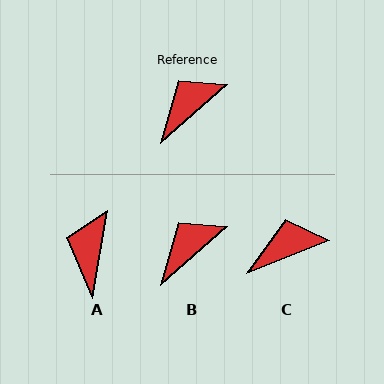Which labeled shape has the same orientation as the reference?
B.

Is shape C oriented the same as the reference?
No, it is off by about 20 degrees.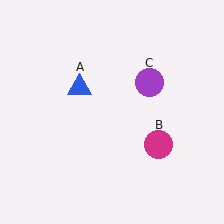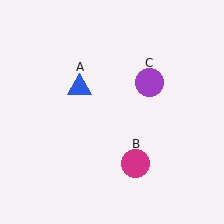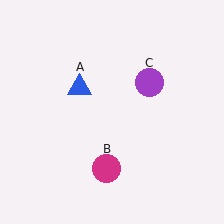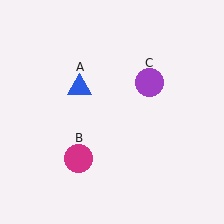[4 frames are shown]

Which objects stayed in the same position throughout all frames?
Blue triangle (object A) and purple circle (object C) remained stationary.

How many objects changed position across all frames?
1 object changed position: magenta circle (object B).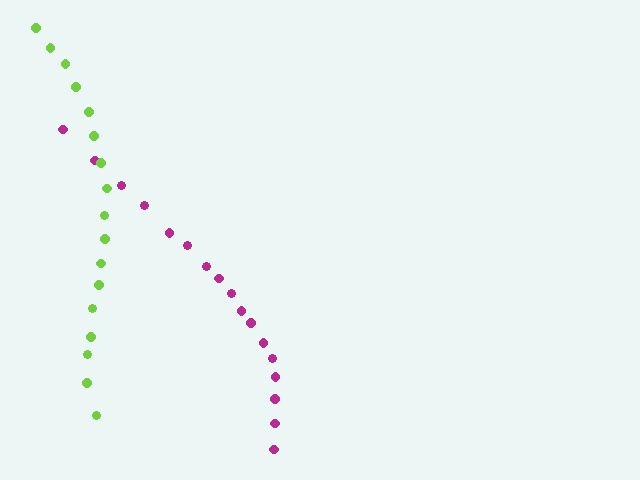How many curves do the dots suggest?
There are 2 distinct paths.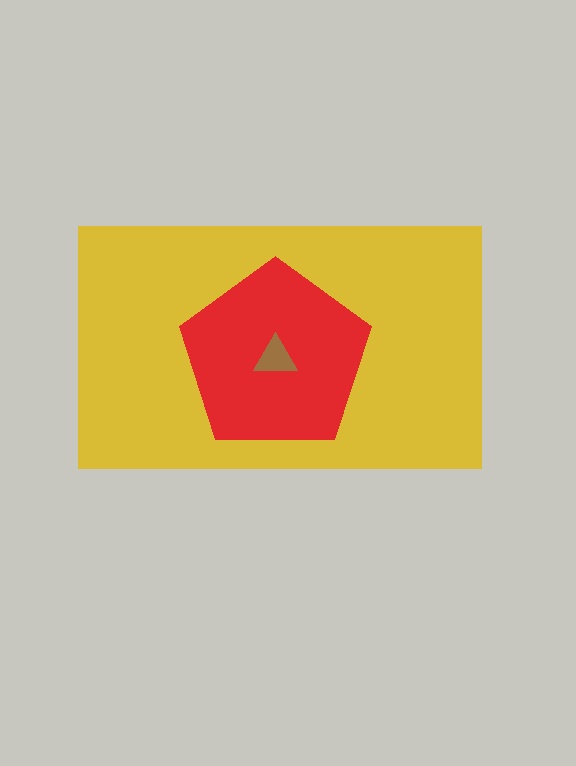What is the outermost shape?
The yellow rectangle.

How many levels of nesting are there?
3.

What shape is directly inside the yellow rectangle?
The red pentagon.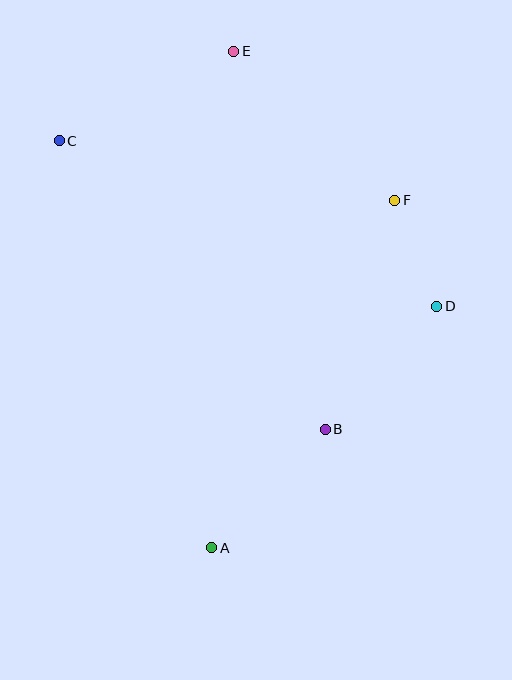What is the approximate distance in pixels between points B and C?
The distance between B and C is approximately 392 pixels.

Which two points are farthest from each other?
Points A and E are farthest from each other.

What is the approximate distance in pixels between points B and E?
The distance between B and E is approximately 389 pixels.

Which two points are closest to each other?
Points D and F are closest to each other.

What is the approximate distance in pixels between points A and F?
The distance between A and F is approximately 392 pixels.